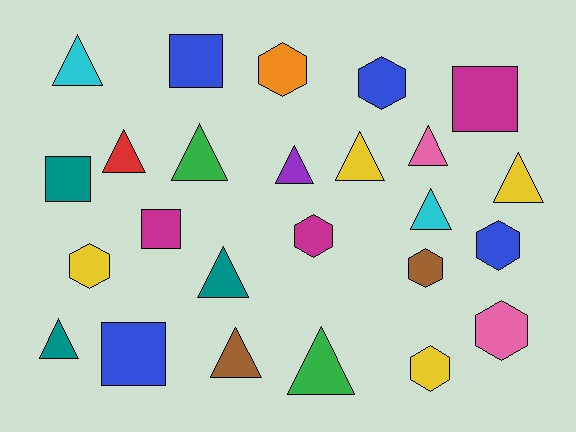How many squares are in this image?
There are 5 squares.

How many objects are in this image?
There are 25 objects.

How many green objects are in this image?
There are 2 green objects.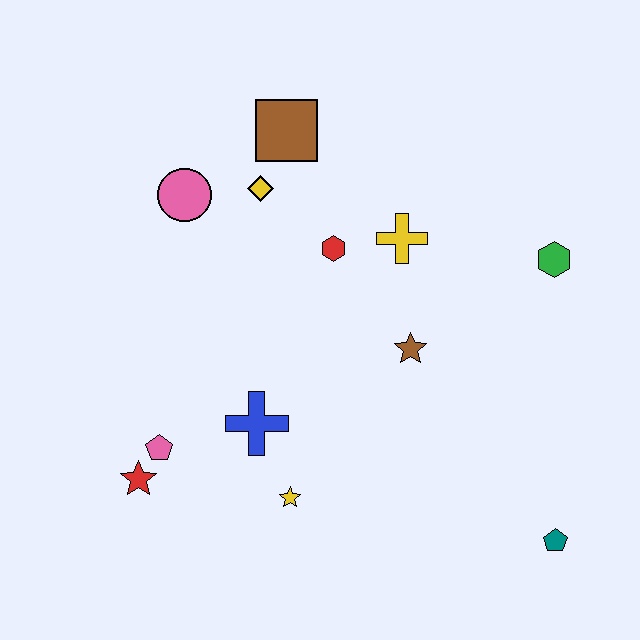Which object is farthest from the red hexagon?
The teal pentagon is farthest from the red hexagon.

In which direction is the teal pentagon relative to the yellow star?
The teal pentagon is to the right of the yellow star.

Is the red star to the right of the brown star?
No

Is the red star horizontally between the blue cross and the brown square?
No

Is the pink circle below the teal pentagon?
No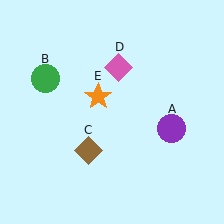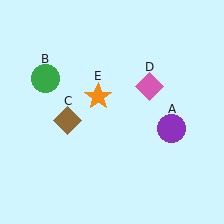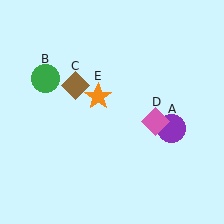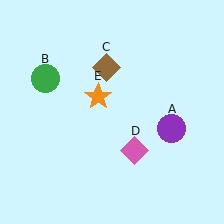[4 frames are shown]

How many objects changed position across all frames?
2 objects changed position: brown diamond (object C), pink diamond (object D).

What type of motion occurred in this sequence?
The brown diamond (object C), pink diamond (object D) rotated clockwise around the center of the scene.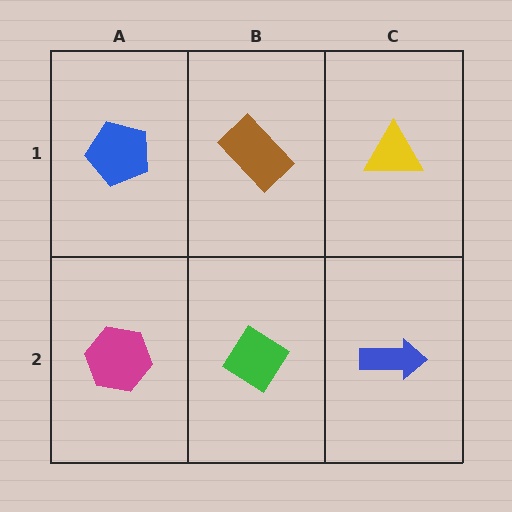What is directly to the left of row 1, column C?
A brown rectangle.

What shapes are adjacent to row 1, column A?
A magenta hexagon (row 2, column A), a brown rectangle (row 1, column B).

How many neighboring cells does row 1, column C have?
2.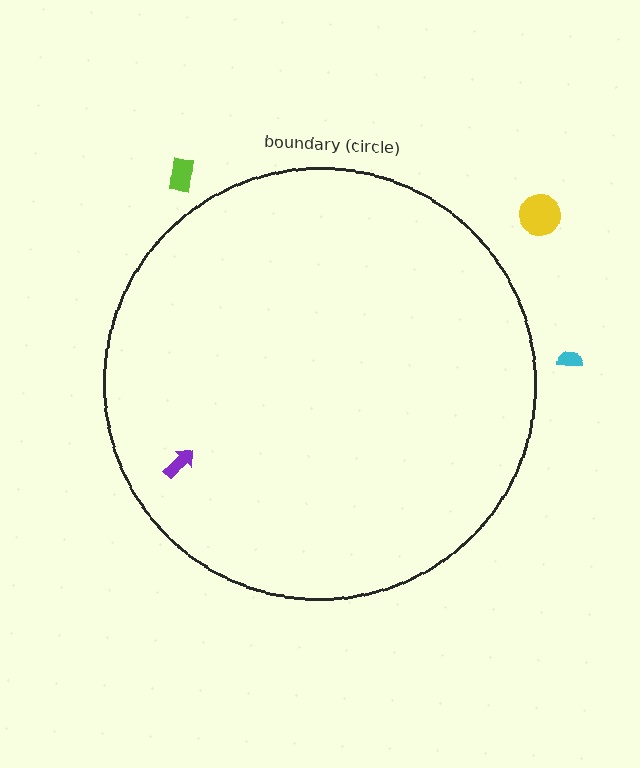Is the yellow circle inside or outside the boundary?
Outside.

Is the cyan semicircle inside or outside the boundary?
Outside.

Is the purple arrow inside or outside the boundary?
Inside.